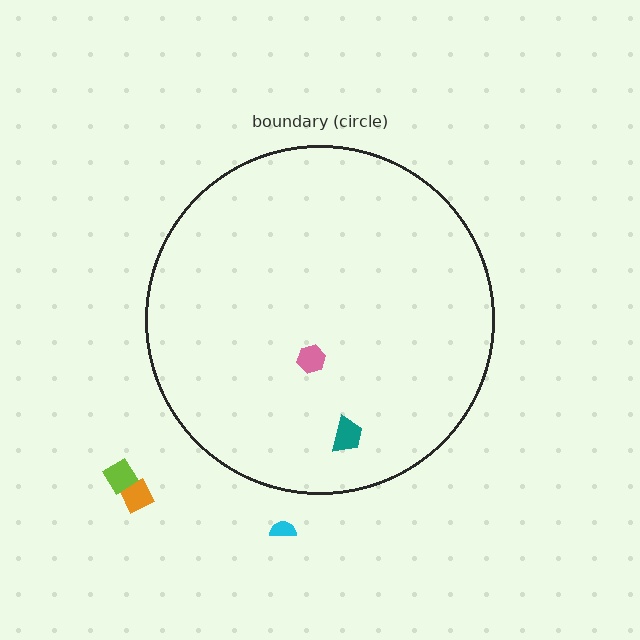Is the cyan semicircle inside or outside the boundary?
Outside.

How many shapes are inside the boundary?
2 inside, 3 outside.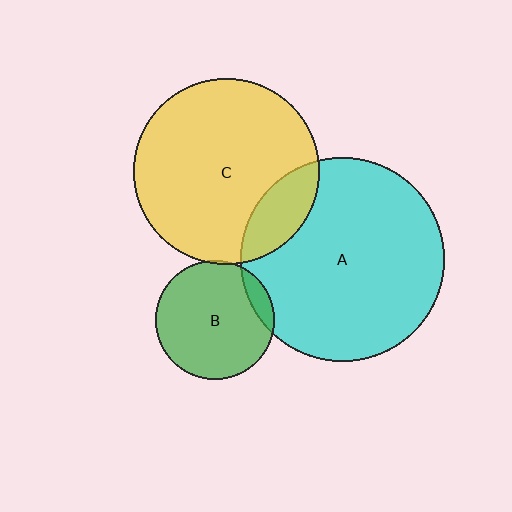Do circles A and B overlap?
Yes.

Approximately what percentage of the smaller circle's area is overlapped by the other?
Approximately 10%.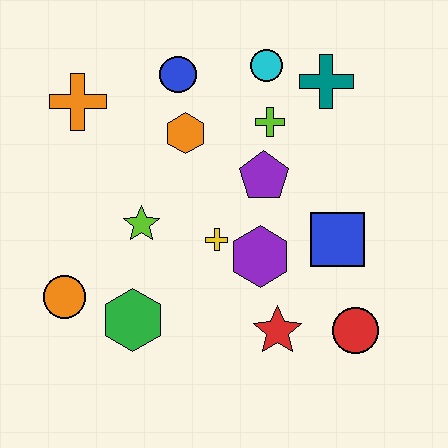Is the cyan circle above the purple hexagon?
Yes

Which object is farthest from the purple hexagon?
The orange cross is farthest from the purple hexagon.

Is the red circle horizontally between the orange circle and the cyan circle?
No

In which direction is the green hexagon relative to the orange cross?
The green hexagon is below the orange cross.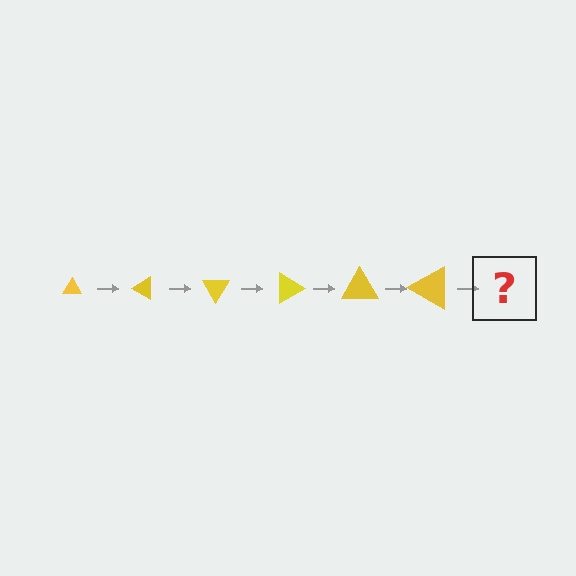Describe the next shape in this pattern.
It should be a triangle, larger than the previous one and rotated 180 degrees from the start.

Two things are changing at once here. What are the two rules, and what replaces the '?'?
The two rules are that the triangle grows larger each step and it rotates 30 degrees each step. The '?' should be a triangle, larger than the previous one and rotated 180 degrees from the start.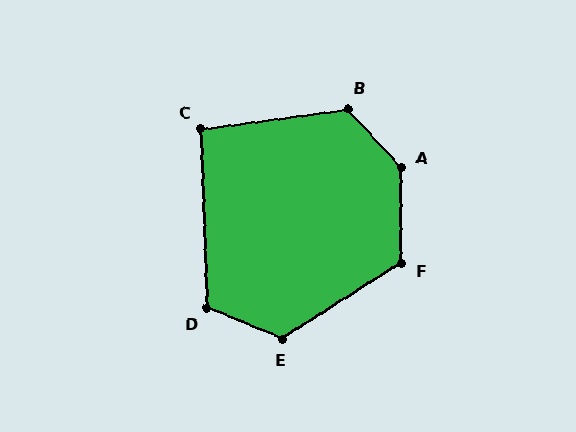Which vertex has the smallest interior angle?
C, at approximately 96 degrees.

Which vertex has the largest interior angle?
A, at approximately 138 degrees.